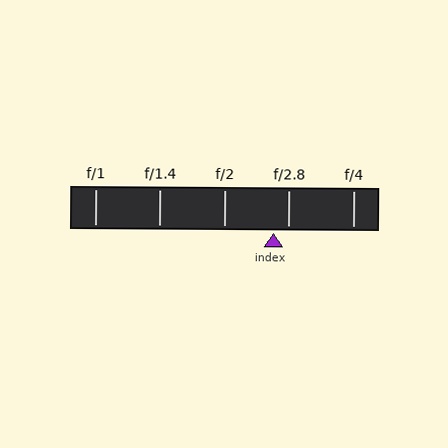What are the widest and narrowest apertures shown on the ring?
The widest aperture shown is f/1 and the narrowest is f/4.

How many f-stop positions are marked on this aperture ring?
There are 5 f-stop positions marked.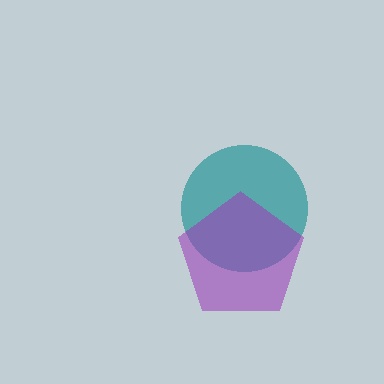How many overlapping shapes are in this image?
There are 2 overlapping shapes in the image.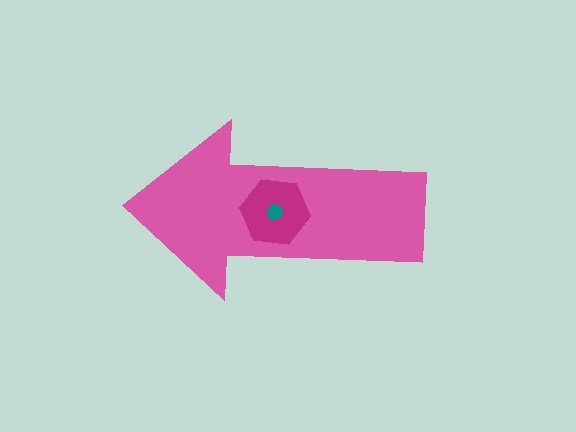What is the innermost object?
The teal pentagon.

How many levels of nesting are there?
3.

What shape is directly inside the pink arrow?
The magenta hexagon.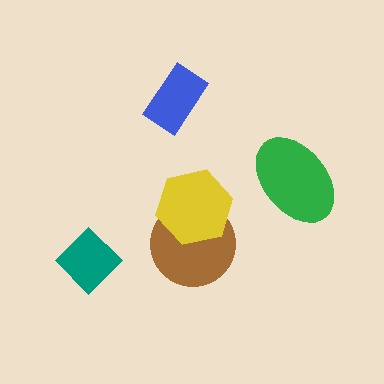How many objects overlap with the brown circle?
1 object overlaps with the brown circle.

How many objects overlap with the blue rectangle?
0 objects overlap with the blue rectangle.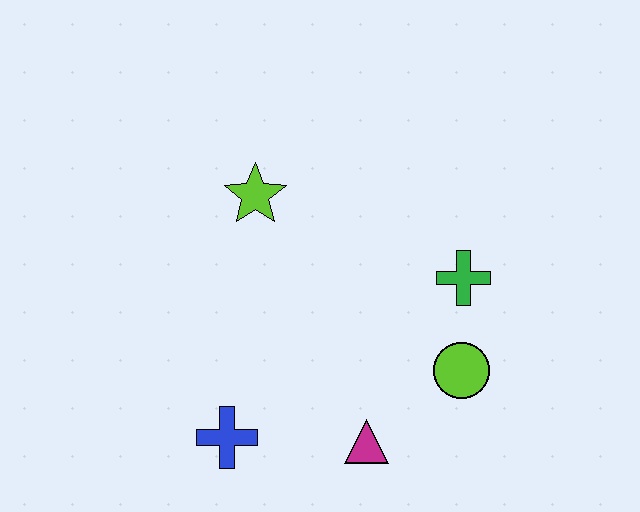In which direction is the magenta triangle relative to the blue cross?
The magenta triangle is to the right of the blue cross.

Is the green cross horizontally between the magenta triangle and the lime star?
No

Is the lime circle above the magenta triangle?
Yes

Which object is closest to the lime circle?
The green cross is closest to the lime circle.